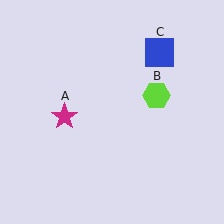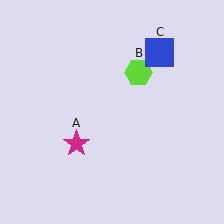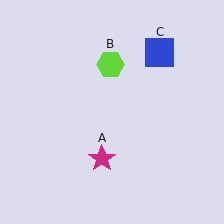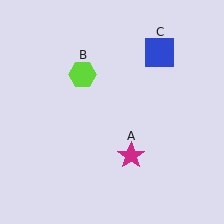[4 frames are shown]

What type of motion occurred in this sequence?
The magenta star (object A), lime hexagon (object B) rotated counterclockwise around the center of the scene.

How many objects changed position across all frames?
2 objects changed position: magenta star (object A), lime hexagon (object B).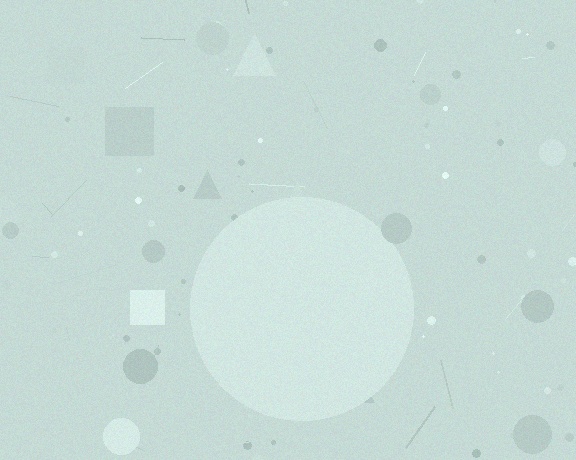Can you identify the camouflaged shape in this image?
The camouflaged shape is a circle.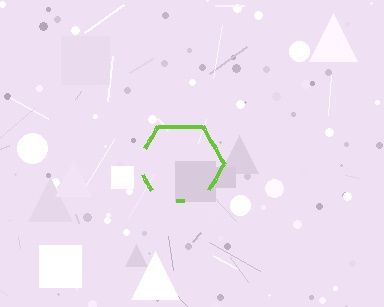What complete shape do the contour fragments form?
The contour fragments form a hexagon.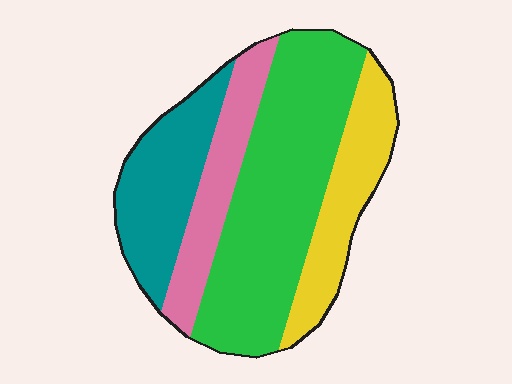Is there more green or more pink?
Green.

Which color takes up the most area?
Green, at roughly 45%.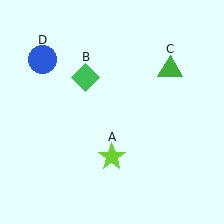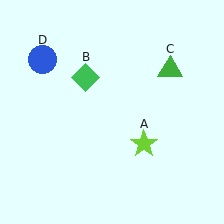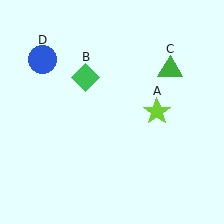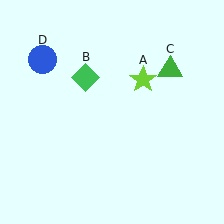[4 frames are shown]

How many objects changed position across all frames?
1 object changed position: lime star (object A).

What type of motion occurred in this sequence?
The lime star (object A) rotated counterclockwise around the center of the scene.